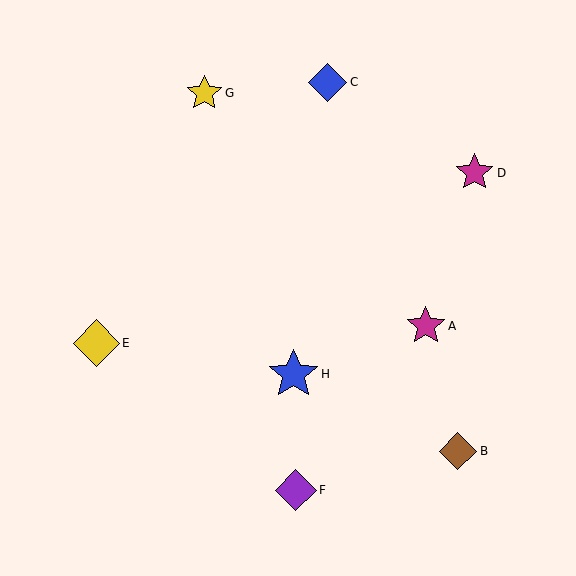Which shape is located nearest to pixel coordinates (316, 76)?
The blue diamond (labeled C) at (328, 82) is nearest to that location.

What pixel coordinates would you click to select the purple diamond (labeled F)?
Click at (296, 490) to select the purple diamond F.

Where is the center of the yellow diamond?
The center of the yellow diamond is at (96, 343).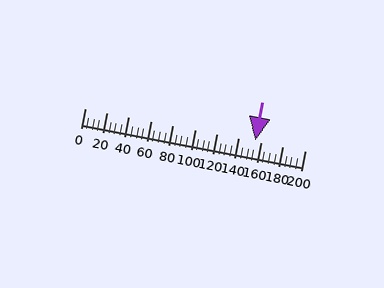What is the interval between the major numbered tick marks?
The major tick marks are spaced 20 units apart.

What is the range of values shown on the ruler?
The ruler shows values from 0 to 200.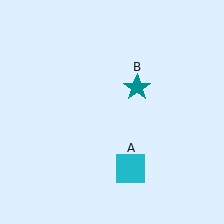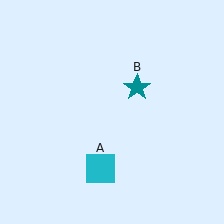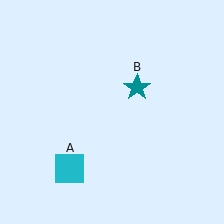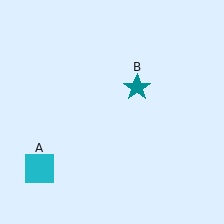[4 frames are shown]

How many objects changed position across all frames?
1 object changed position: cyan square (object A).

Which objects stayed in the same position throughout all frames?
Teal star (object B) remained stationary.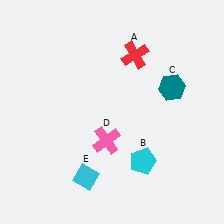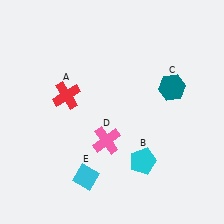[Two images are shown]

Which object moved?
The red cross (A) moved left.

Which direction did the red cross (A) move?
The red cross (A) moved left.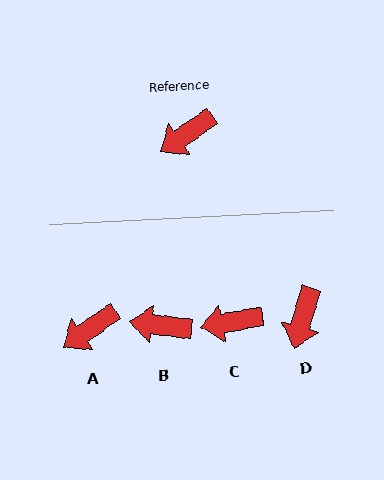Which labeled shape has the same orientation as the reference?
A.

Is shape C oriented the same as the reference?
No, it is off by about 24 degrees.